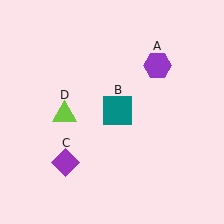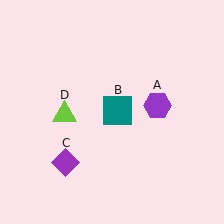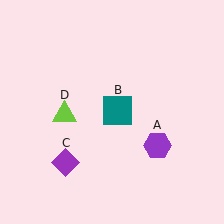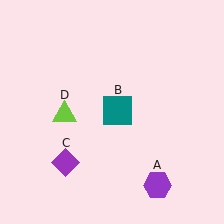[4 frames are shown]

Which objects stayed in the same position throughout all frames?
Teal square (object B) and purple diamond (object C) and lime triangle (object D) remained stationary.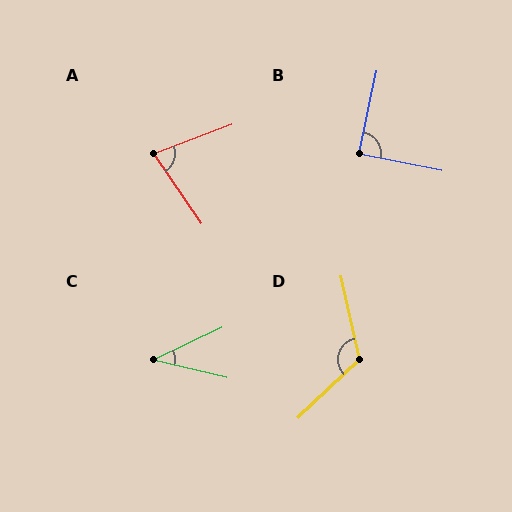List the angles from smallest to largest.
C (39°), A (76°), B (89°), D (121°).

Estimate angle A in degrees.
Approximately 76 degrees.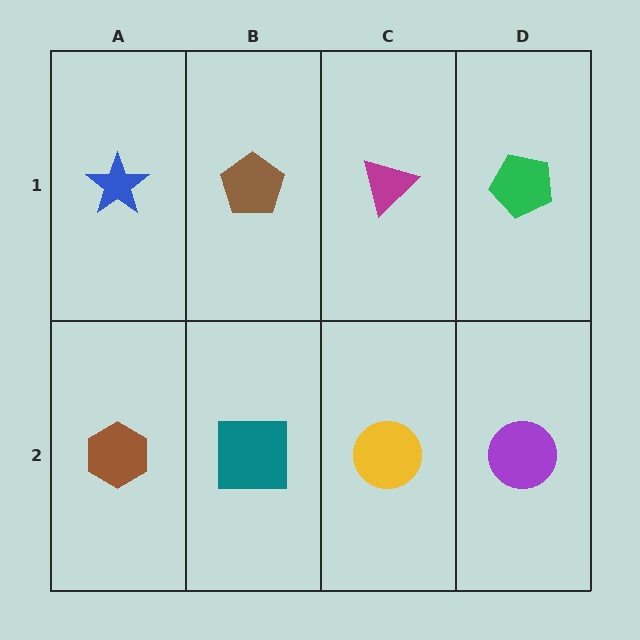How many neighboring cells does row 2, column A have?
2.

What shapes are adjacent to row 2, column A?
A blue star (row 1, column A), a teal square (row 2, column B).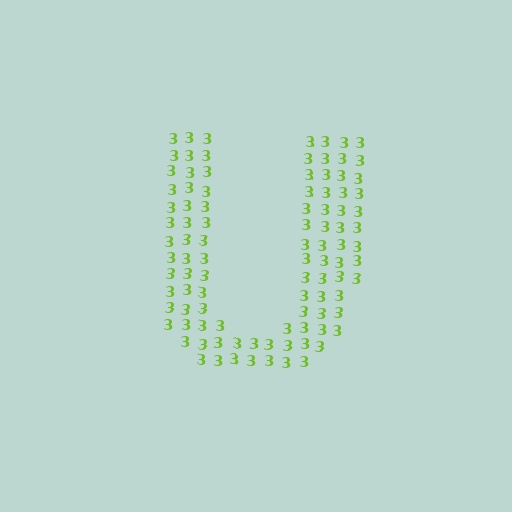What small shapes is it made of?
It is made of small digit 3's.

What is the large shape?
The large shape is the letter U.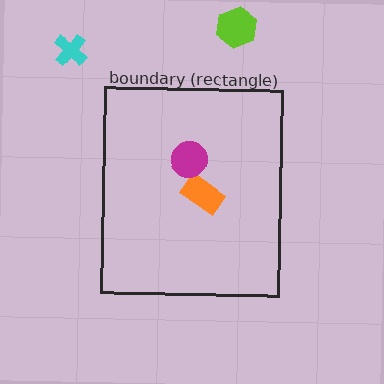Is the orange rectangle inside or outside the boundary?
Inside.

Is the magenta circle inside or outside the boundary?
Inside.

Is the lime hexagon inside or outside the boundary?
Outside.